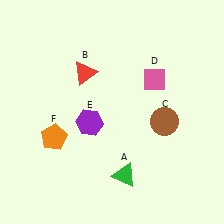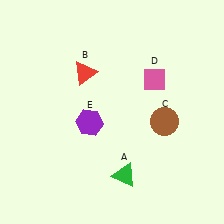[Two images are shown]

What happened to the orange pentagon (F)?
The orange pentagon (F) was removed in Image 2. It was in the bottom-left area of Image 1.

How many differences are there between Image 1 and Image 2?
There is 1 difference between the two images.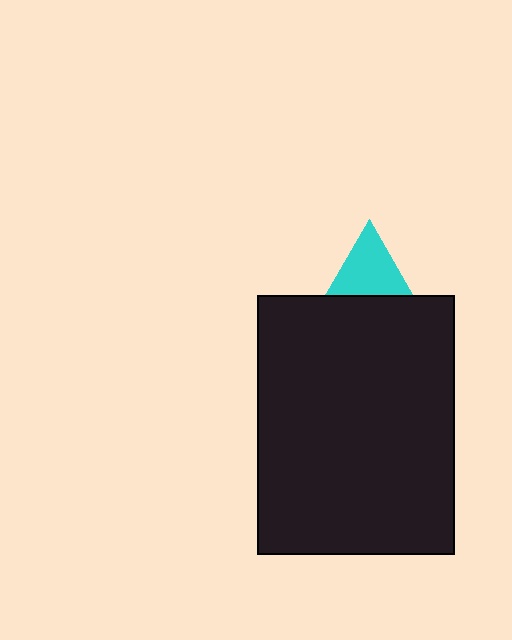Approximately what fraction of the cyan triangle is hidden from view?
Roughly 54% of the cyan triangle is hidden behind the black rectangle.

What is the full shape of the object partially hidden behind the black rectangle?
The partially hidden object is a cyan triangle.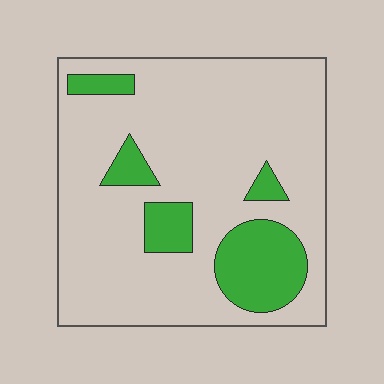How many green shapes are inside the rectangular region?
5.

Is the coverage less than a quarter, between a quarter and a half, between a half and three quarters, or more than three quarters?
Less than a quarter.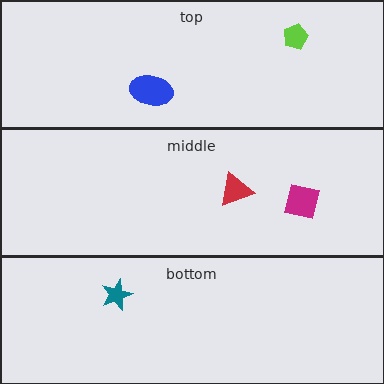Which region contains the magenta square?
The middle region.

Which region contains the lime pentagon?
The top region.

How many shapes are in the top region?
2.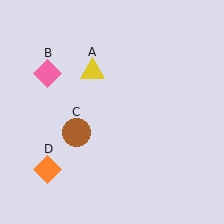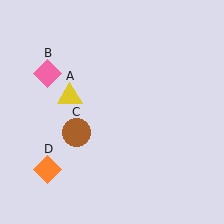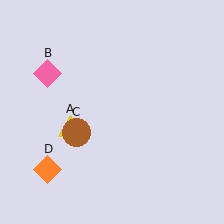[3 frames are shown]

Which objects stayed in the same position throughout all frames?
Pink diamond (object B) and brown circle (object C) and orange diamond (object D) remained stationary.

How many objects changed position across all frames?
1 object changed position: yellow triangle (object A).